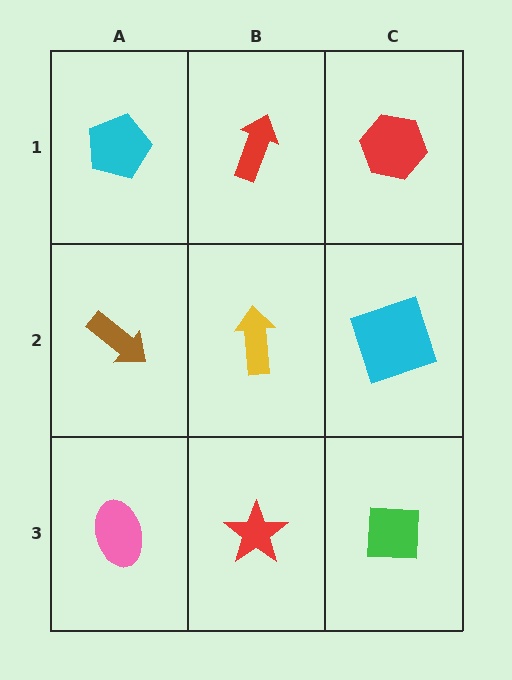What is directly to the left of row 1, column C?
A red arrow.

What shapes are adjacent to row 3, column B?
A yellow arrow (row 2, column B), a pink ellipse (row 3, column A), a green square (row 3, column C).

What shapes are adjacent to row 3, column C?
A cyan square (row 2, column C), a red star (row 3, column B).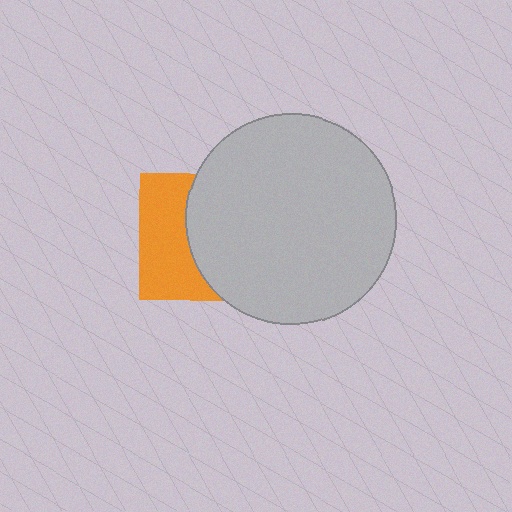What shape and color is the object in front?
The object in front is a light gray circle.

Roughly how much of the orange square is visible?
A small part of it is visible (roughly 43%).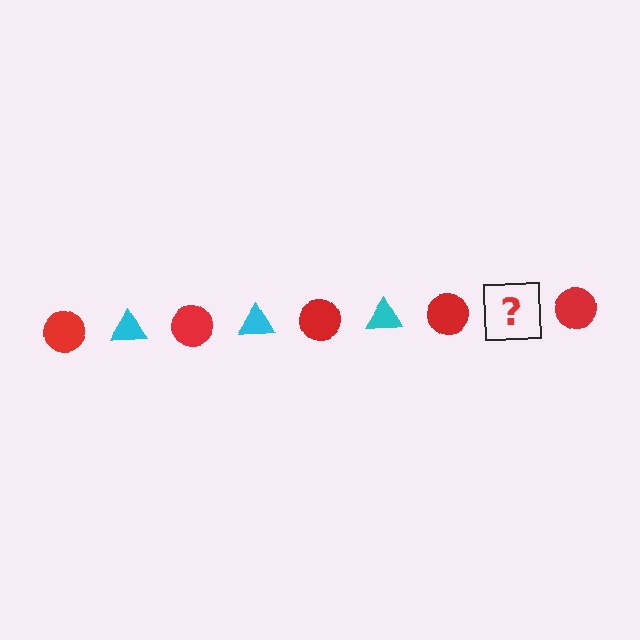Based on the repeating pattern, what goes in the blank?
The blank should be a cyan triangle.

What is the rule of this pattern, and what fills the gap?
The rule is that the pattern alternates between red circle and cyan triangle. The gap should be filled with a cyan triangle.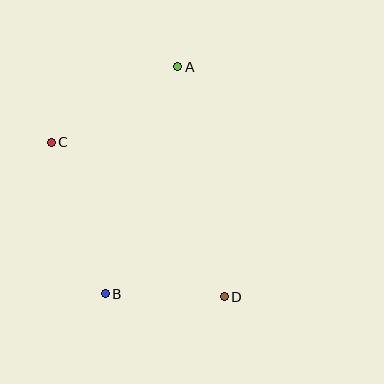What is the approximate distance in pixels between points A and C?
The distance between A and C is approximately 148 pixels.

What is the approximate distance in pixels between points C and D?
The distance between C and D is approximately 232 pixels.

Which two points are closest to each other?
Points B and D are closest to each other.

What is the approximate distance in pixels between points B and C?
The distance between B and C is approximately 161 pixels.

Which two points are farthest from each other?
Points A and B are farthest from each other.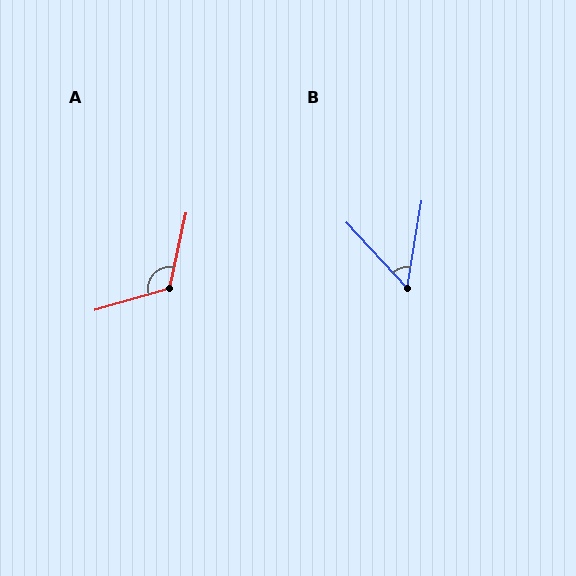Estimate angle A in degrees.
Approximately 119 degrees.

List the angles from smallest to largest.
B (52°), A (119°).